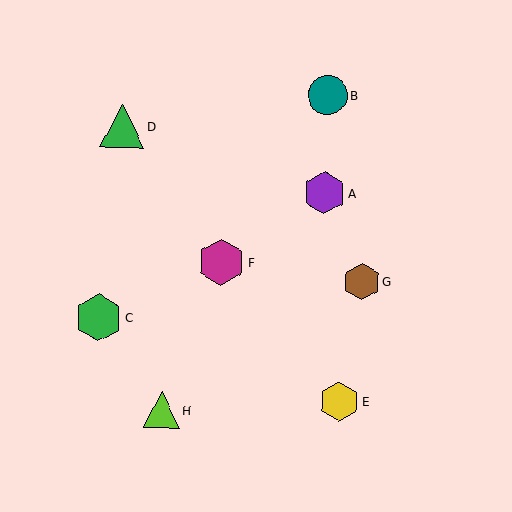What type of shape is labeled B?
Shape B is a teal circle.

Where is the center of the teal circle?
The center of the teal circle is at (328, 95).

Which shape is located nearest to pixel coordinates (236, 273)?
The magenta hexagon (labeled F) at (221, 262) is nearest to that location.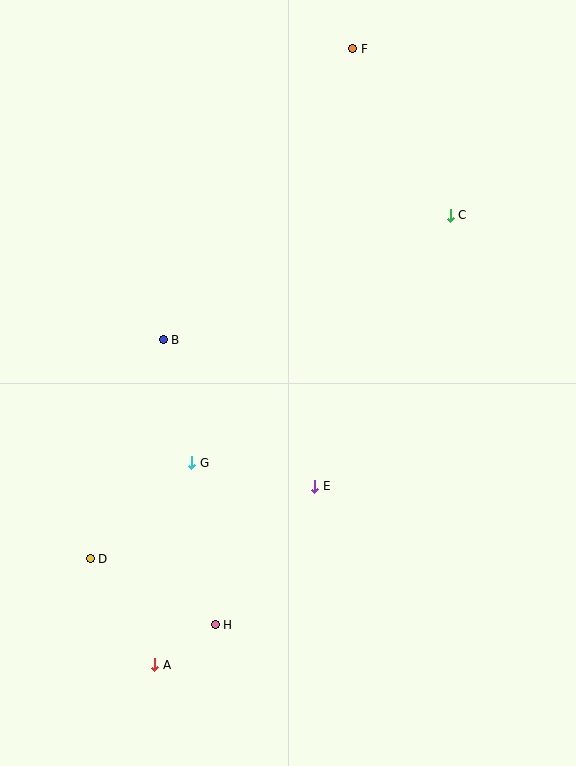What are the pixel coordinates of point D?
Point D is at (90, 559).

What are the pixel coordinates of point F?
Point F is at (353, 49).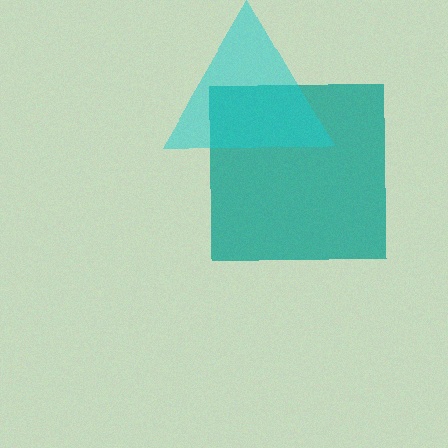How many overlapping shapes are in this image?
There are 2 overlapping shapes in the image.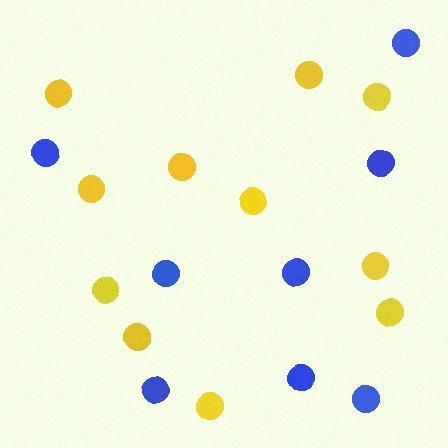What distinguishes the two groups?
There are 2 groups: one group of blue circles (8) and one group of yellow circles (11).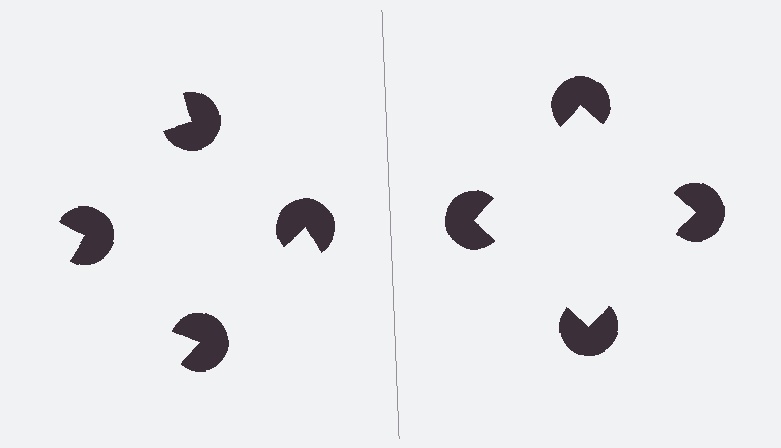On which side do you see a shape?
An illusory square appears on the right side. On the left side the wedge cuts are rotated, so no coherent shape forms.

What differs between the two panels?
The pac-man discs are positioned identically on both sides; only the wedge orientations differ. On the right they align to a square; on the left they are misaligned.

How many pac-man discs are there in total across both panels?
8 — 4 on each side.